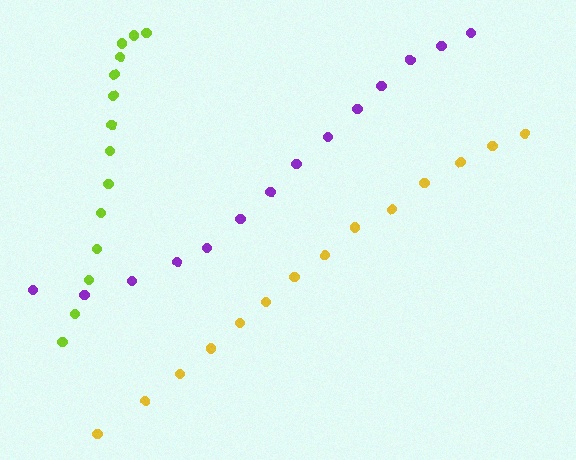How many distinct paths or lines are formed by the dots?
There are 3 distinct paths.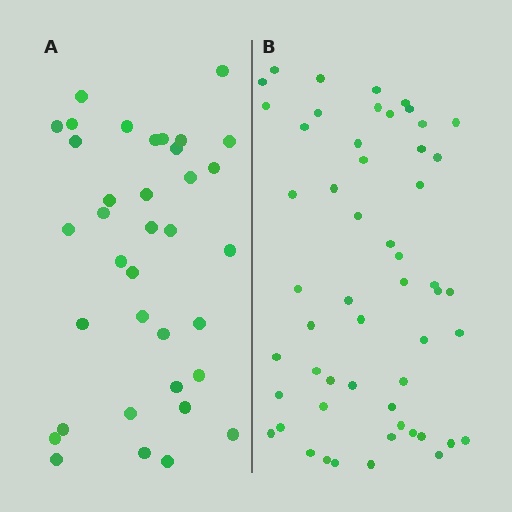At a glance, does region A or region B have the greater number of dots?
Region B (the right region) has more dots.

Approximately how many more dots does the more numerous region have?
Region B has approximately 20 more dots than region A.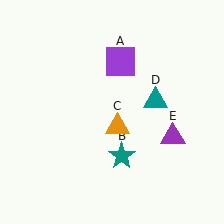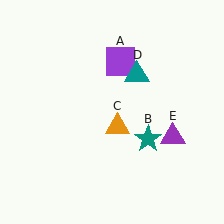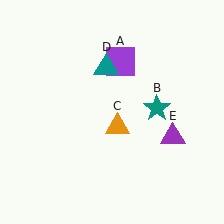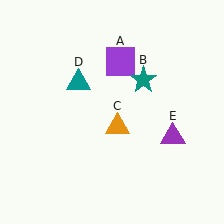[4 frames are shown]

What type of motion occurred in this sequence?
The teal star (object B), teal triangle (object D) rotated counterclockwise around the center of the scene.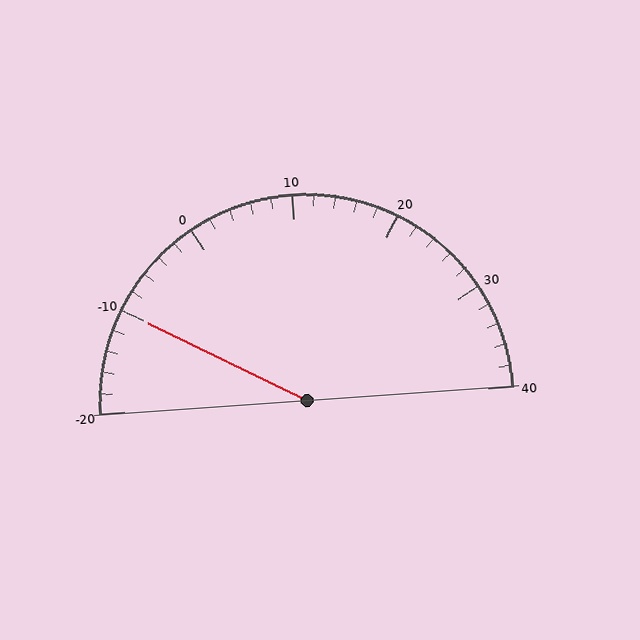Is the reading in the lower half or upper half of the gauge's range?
The reading is in the lower half of the range (-20 to 40).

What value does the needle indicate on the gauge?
The needle indicates approximately -10.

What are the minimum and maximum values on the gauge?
The gauge ranges from -20 to 40.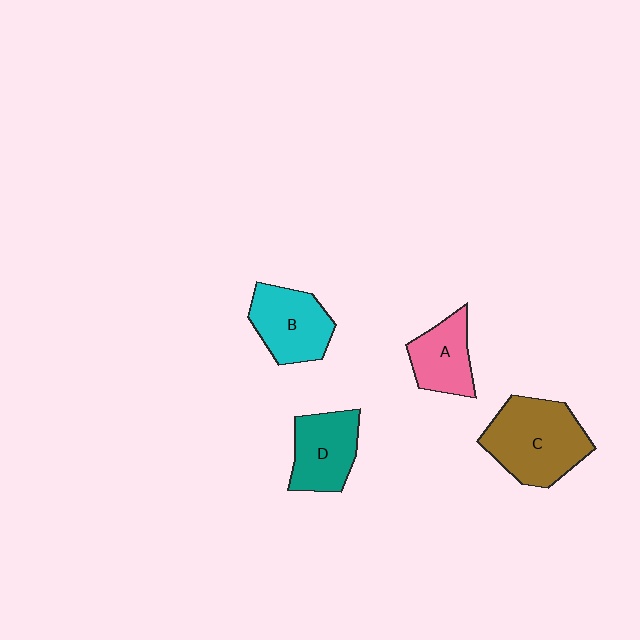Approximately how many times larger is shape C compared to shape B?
Approximately 1.4 times.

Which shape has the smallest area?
Shape A (pink).